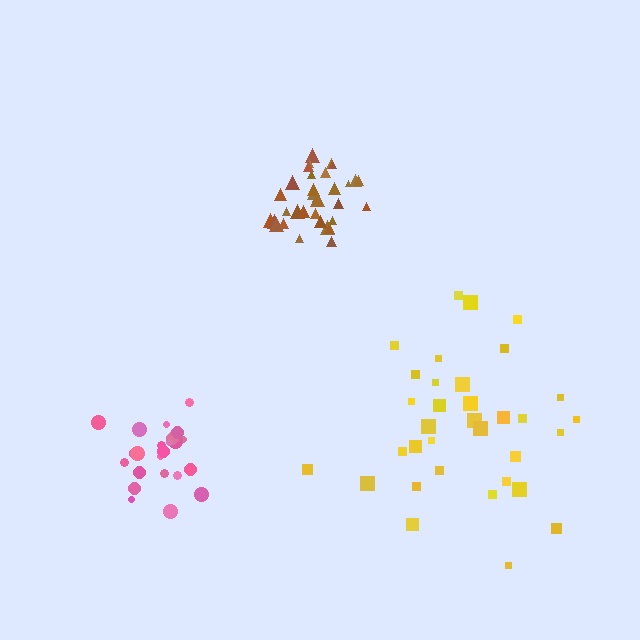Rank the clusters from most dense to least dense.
brown, pink, yellow.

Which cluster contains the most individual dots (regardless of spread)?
Yellow (35).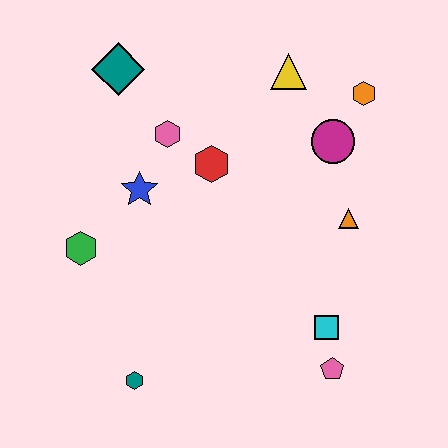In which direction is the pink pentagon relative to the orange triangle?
The pink pentagon is below the orange triangle.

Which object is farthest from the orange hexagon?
The teal hexagon is farthest from the orange hexagon.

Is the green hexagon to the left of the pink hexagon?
Yes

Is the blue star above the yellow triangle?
No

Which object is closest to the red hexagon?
The pink hexagon is closest to the red hexagon.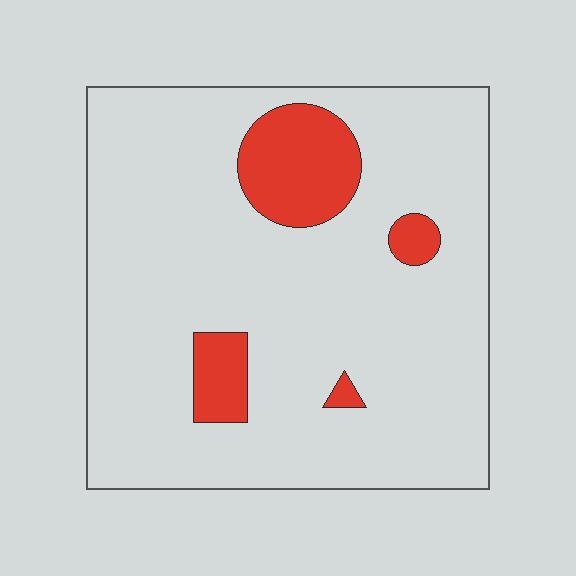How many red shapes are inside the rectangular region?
4.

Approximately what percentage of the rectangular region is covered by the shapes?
Approximately 10%.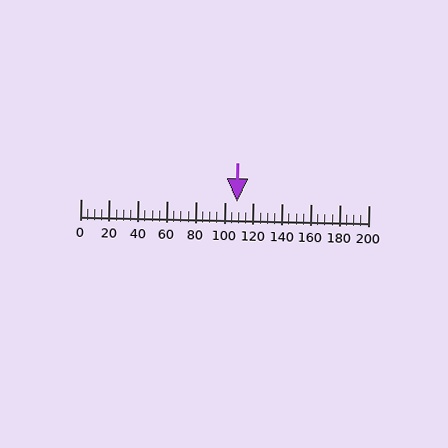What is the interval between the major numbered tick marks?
The major tick marks are spaced 20 units apart.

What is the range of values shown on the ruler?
The ruler shows values from 0 to 200.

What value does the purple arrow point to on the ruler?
The purple arrow points to approximately 109.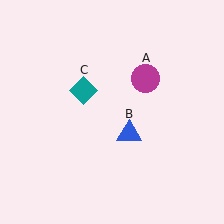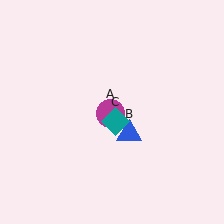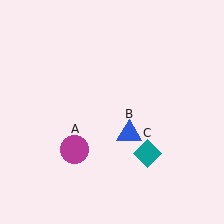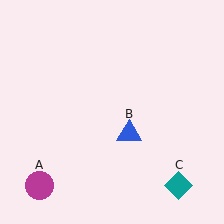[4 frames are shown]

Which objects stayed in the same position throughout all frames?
Blue triangle (object B) remained stationary.